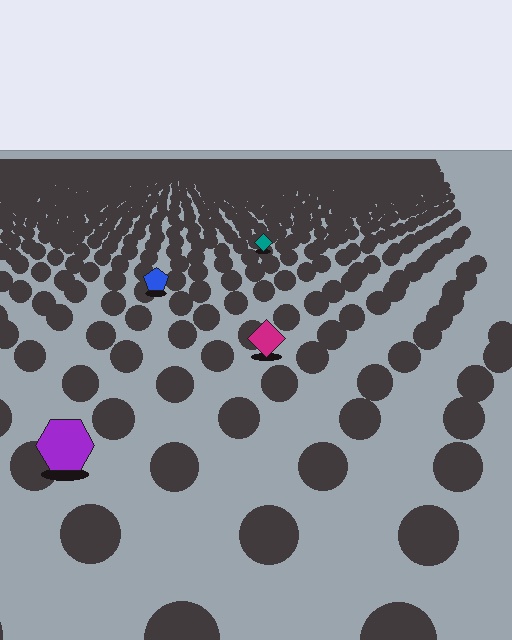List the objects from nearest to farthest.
From nearest to farthest: the purple hexagon, the magenta diamond, the blue pentagon, the teal diamond.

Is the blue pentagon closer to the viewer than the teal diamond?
Yes. The blue pentagon is closer — you can tell from the texture gradient: the ground texture is coarser near it.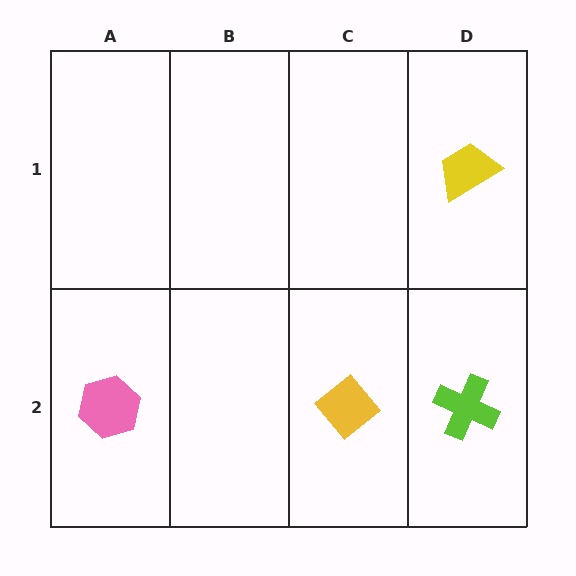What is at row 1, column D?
A yellow trapezoid.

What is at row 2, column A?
A pink hexagon.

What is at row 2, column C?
A yellow diamond.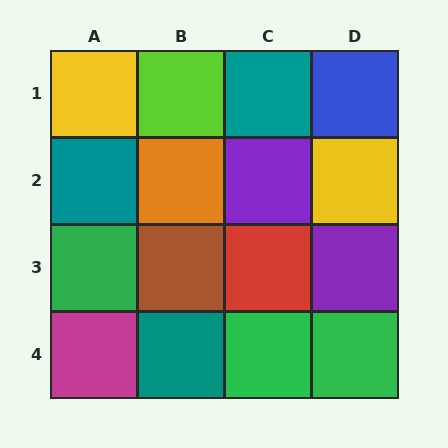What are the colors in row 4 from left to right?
Magenta, teal, green, green.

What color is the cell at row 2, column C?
Purple.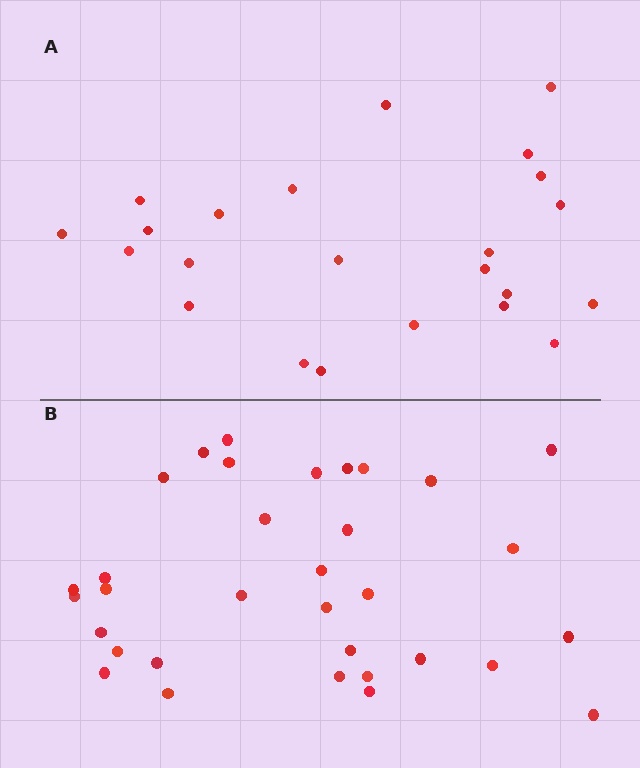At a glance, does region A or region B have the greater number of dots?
Region B (the bottom region) has more dots.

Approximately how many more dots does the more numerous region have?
Region B has roughly 10 or so more dots than region A.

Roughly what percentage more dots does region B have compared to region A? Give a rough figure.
About 45% more.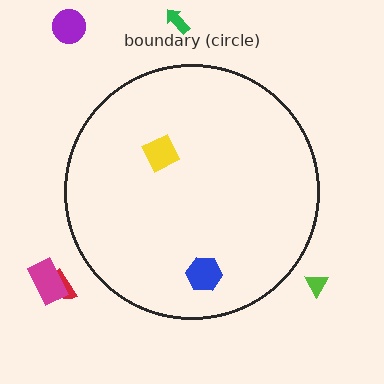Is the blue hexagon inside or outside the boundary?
Inside.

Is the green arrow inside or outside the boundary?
Outside.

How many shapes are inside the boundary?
2 inside, 5 outside.